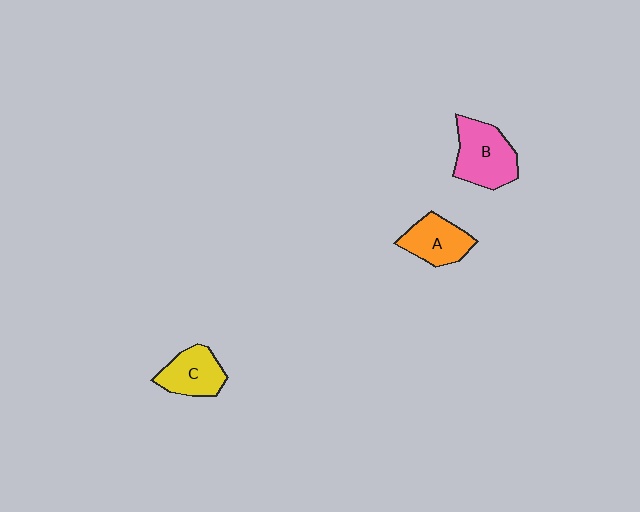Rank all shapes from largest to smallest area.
From largest to smallest: B (pink), A (orange), C (yellow).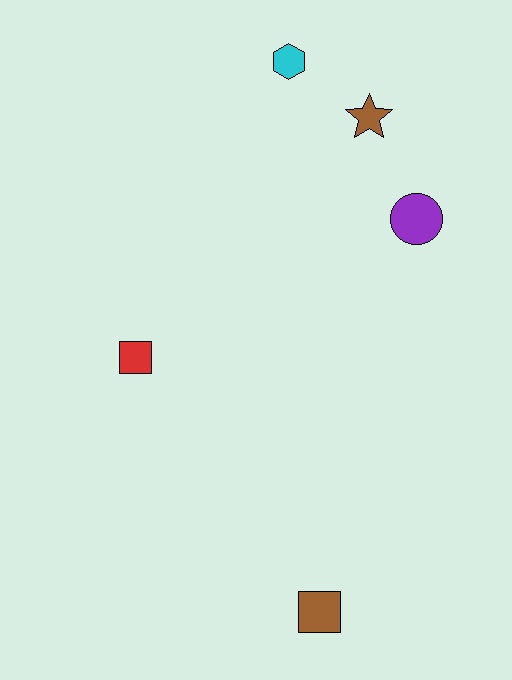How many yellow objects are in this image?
There are no yellow objects.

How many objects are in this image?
There are 5 objects.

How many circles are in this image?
There is 1 circle.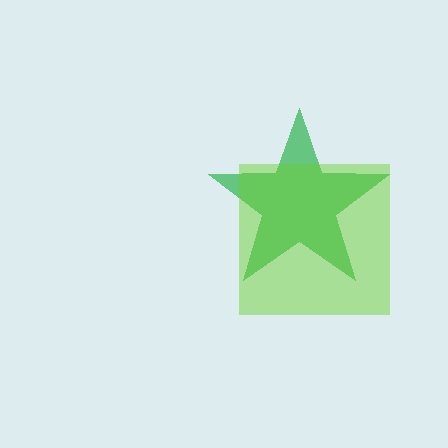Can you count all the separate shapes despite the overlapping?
Yes, there are 2 separate shapes.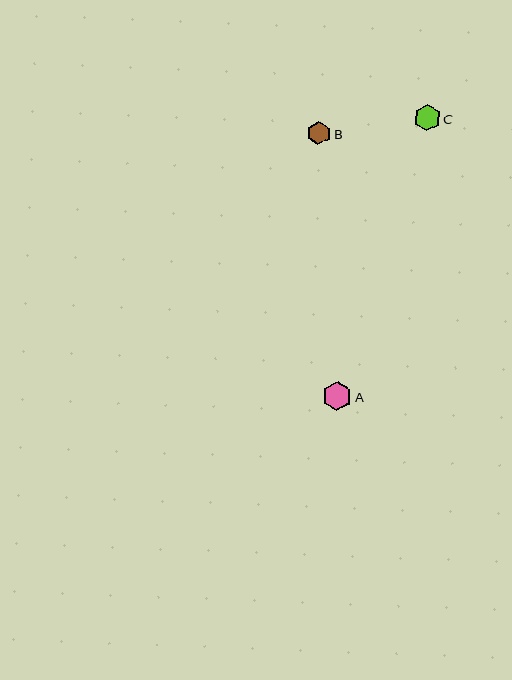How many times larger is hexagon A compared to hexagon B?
Hexagon A is approximately 1.2 times the size of hexagon B.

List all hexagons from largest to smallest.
From largest to smallest: A, C, B.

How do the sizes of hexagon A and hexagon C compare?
Hexagon A and hexagon C are approximately the same size.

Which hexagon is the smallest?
Hexagon B is the smallest with a size of approximately 23 pixels.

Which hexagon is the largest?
Hexagon A is the largest with a size of approximately 29 pixels.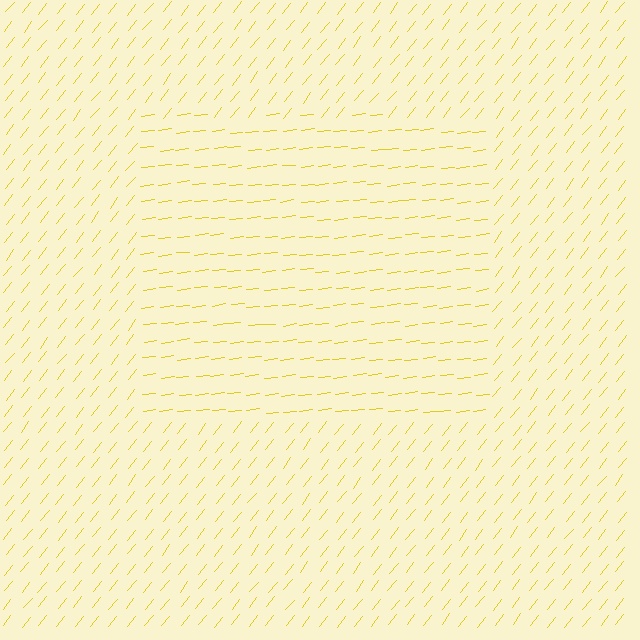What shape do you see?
I see a rectangle.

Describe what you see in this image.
The image is filled with small yellow line segments. A rectangle region in the image has lines oriented differently from the surrounding lines, creating a visible texture boundary.